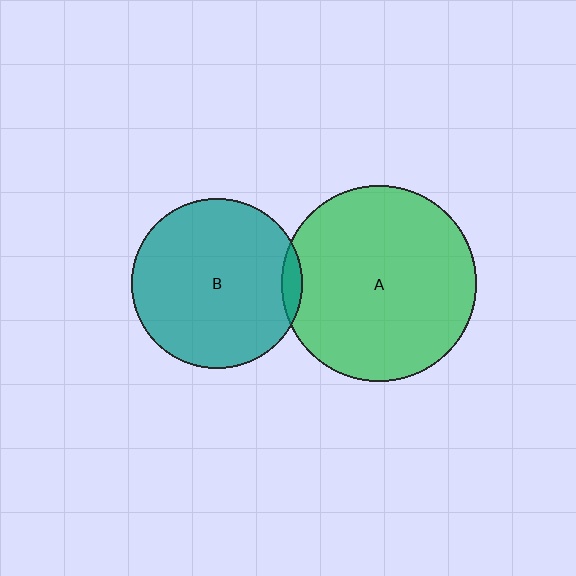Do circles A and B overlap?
Yes.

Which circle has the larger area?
Circle A (green).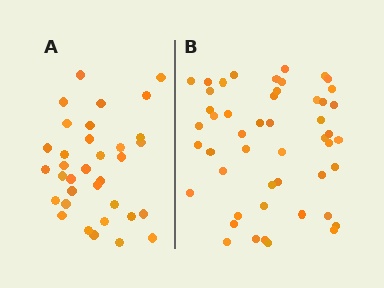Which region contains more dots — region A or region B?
Region B (the right region) has more dots.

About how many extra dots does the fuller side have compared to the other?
Region B has approximately 15 more dots than region A.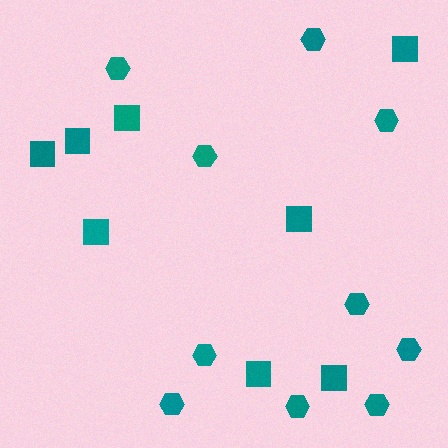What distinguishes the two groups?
There are 2 groups: one group of hexagons (10) and one group of squares (8).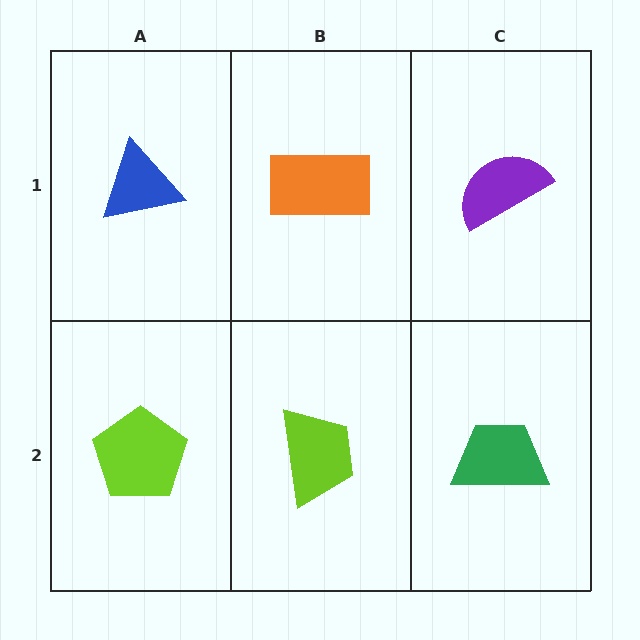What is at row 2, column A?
A lime pentagon.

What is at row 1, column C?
A purple semicircle.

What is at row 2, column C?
A green trapezoid.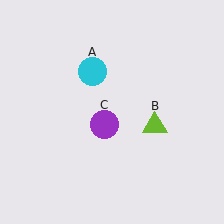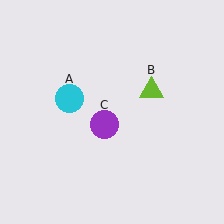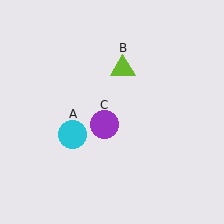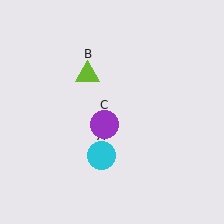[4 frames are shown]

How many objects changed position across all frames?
2 objects changed position: cyan circle (object A), lime triangle (object B).